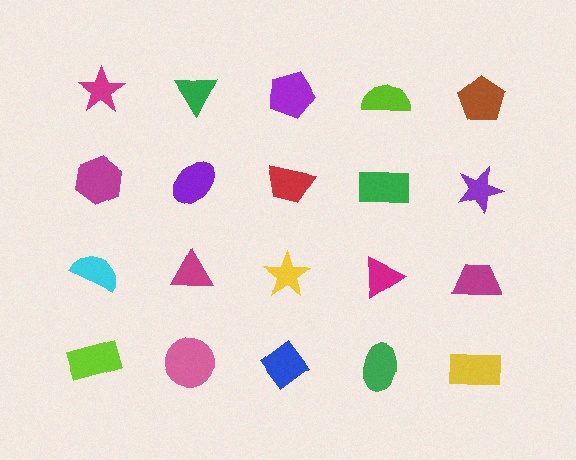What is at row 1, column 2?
A green triangle.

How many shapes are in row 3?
5 shapes.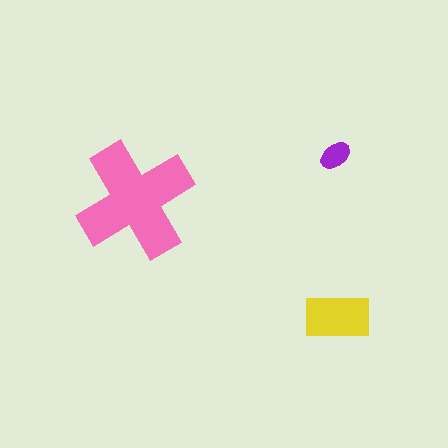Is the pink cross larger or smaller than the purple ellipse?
Larger.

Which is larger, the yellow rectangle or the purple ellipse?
The yellow rectangle.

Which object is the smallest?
The purple ellipse.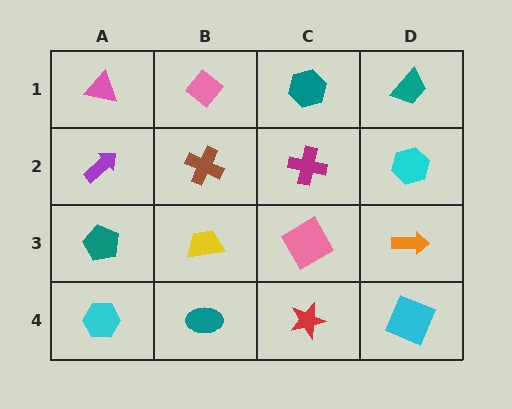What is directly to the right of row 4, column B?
A red star.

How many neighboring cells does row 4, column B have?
3.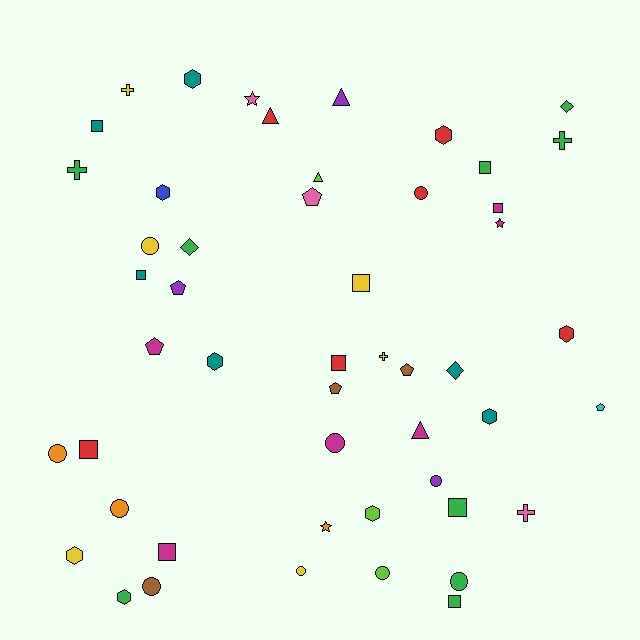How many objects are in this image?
There are 50 objects.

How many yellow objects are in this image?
There are 6 yellow objects.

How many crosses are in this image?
There are 5 crosses.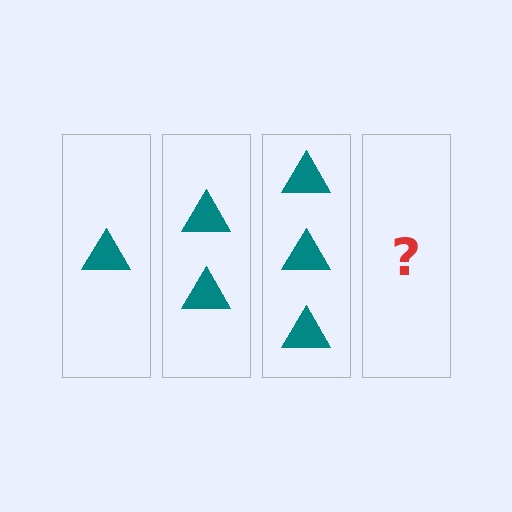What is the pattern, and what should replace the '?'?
The pattern is that each step adds one more triangle. The '?' should be 4 triangles.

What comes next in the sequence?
The next element should be 4 triangles.